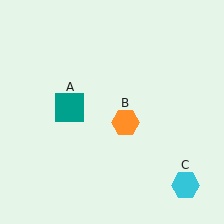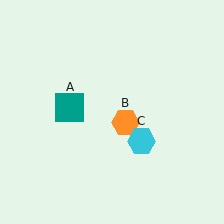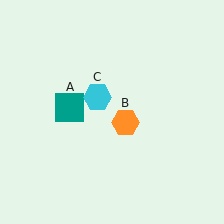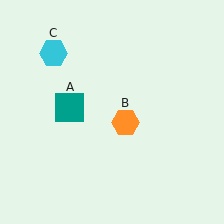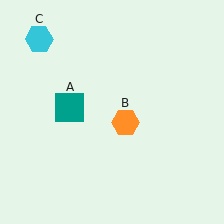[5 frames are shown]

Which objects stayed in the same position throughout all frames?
Teal square (object A) and orange hexagon (object B) remained stationary.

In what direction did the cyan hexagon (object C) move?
The cyan hexagon (object C) moved up and to the left.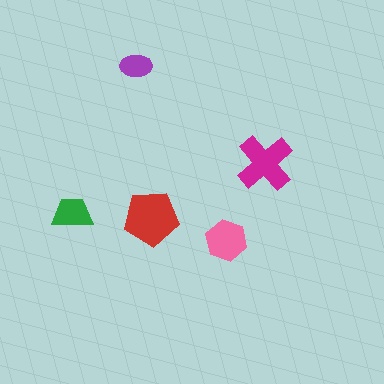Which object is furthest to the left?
The green trapezoid is leftmost.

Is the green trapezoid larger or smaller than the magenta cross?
Smaller.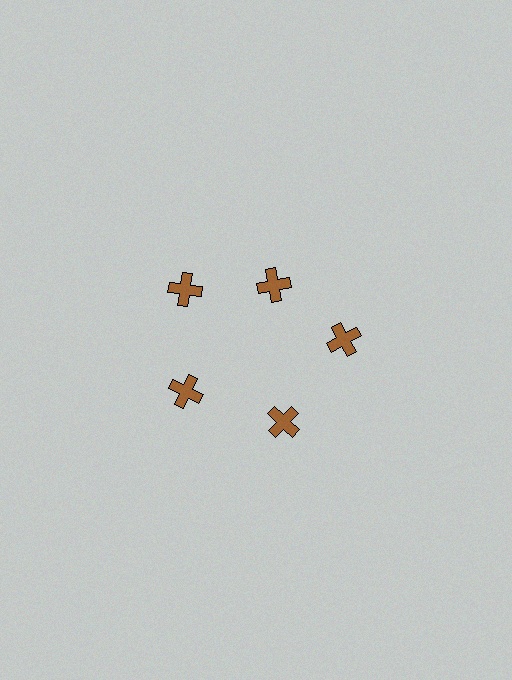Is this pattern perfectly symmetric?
No. The 5 brown crosses are arranged in a ring, but one element near the 1 o'clock position is pulled inward toward the center, breaking the 5-fold rotational symmetry.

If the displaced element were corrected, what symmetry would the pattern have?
It would have 5-fold rotational symmetry — the pattern would map onto itself every 72 degrees.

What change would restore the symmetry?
The symmetry would be restored by moving it outward, back onto the ring so that all 5 crosses sit at equal angles and equal distance from the center.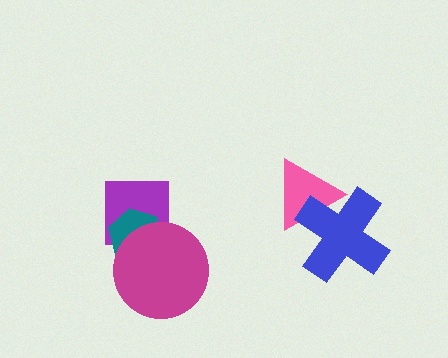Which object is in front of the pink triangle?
The blue cross is in front of the pink triangle.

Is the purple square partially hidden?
Yes, it is partially covered by another shape.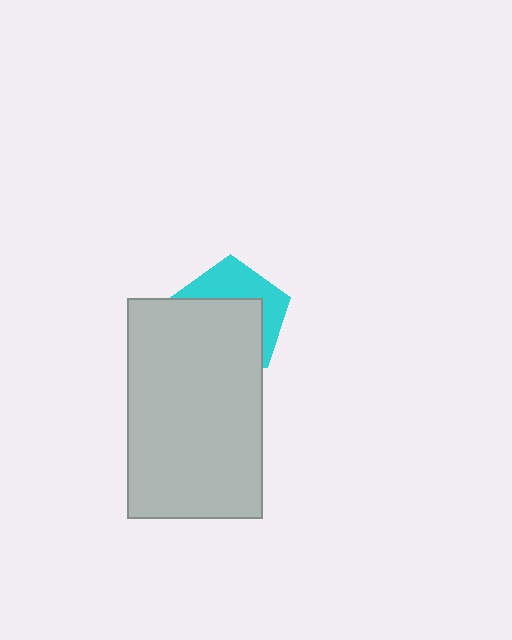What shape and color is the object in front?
The object in front is a light gray rectangle.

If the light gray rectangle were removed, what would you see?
You would see the complete cyan pentagon.